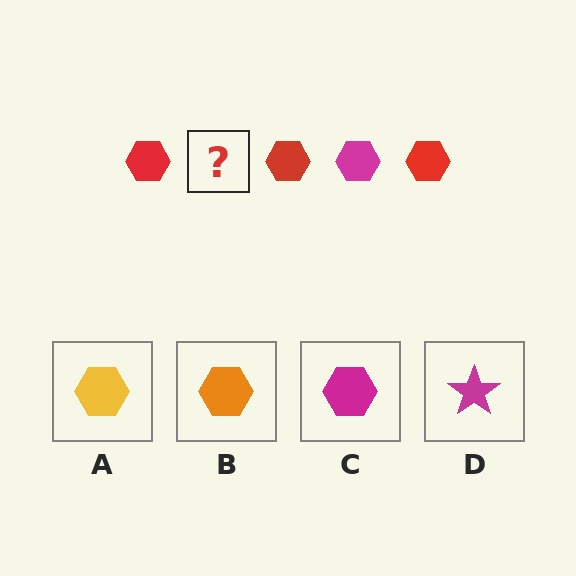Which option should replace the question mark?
Option C.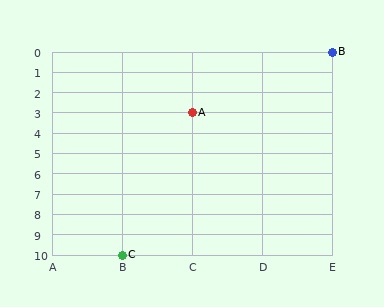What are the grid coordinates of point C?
Point C is at grid coordinates (B, 10).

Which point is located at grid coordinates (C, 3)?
Point A is at (C, 3).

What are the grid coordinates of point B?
Point B is at grid coordinates (E, 0).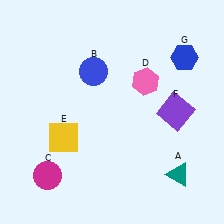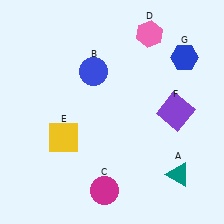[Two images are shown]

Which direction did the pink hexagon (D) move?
The pink hexagon (D) moved up.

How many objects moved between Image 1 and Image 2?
2 objects moved between the two images.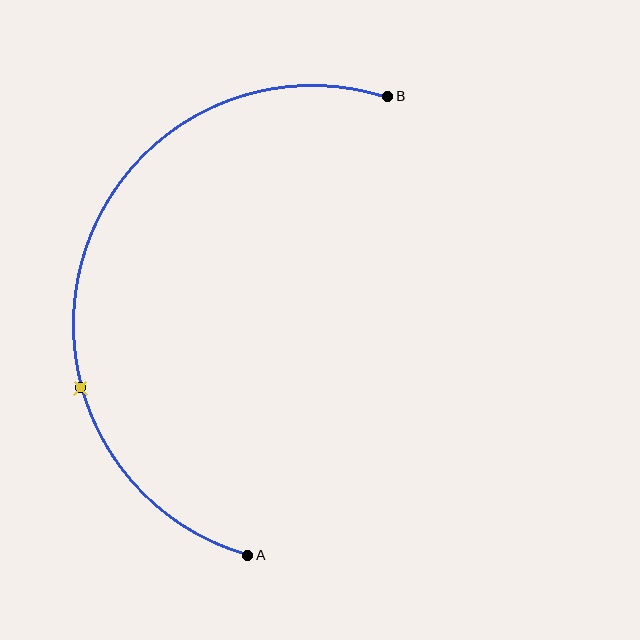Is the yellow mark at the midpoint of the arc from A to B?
No. The yellow mark lies on the arc but is closer to endpoint A. The arc midpoint would be at the point on the curve equidistant along the arc from both A and B.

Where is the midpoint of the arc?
The arc midpoint is the point on the curve farthest from the straight line joining A and B. It sits to the left of that line.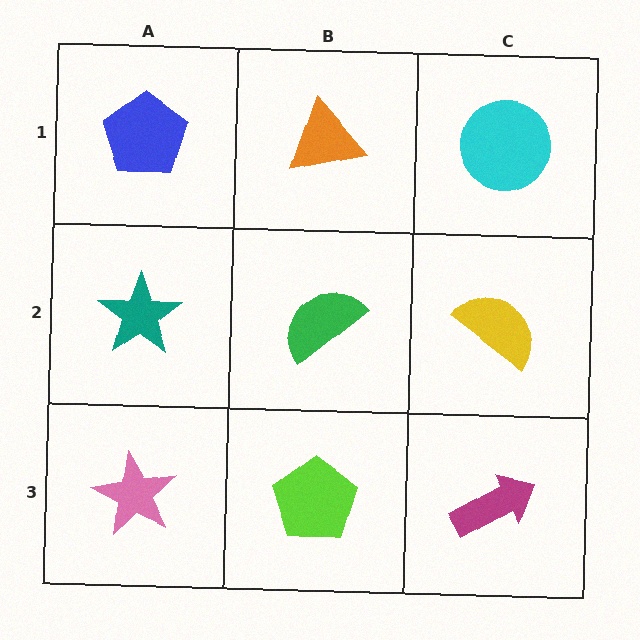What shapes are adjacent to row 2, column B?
An orange triangle (row 1, column B), a lime pentagon (row 3, column B), a teal star (row 2, column A), a yellow semicircle (row 2, column C).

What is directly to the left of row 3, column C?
A lime pentagon.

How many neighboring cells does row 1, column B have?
3.